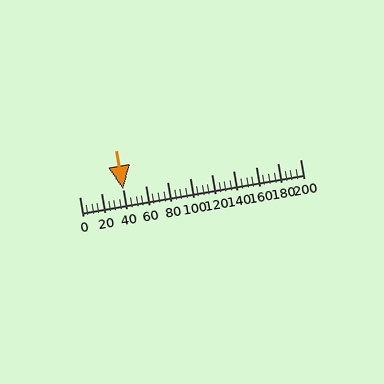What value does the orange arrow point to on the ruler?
The orange arrow points to approximately 40.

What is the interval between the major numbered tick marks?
The major tick marks are spaced 20 units apart.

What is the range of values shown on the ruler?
The ruler shows values from 0 to 200.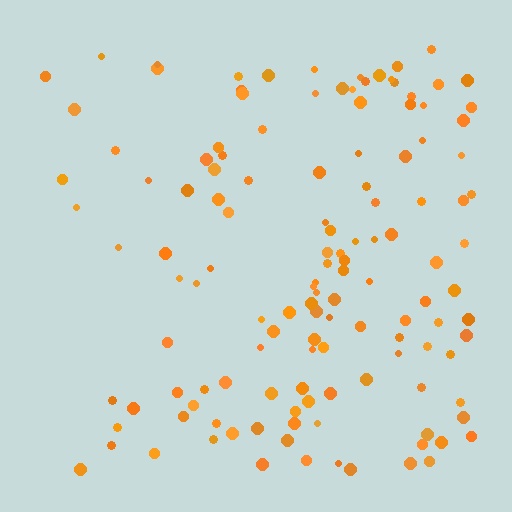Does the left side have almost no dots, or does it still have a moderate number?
Still a moderate number, just noticeably fewer than the right.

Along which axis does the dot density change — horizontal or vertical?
Horizontal.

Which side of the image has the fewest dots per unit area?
The left.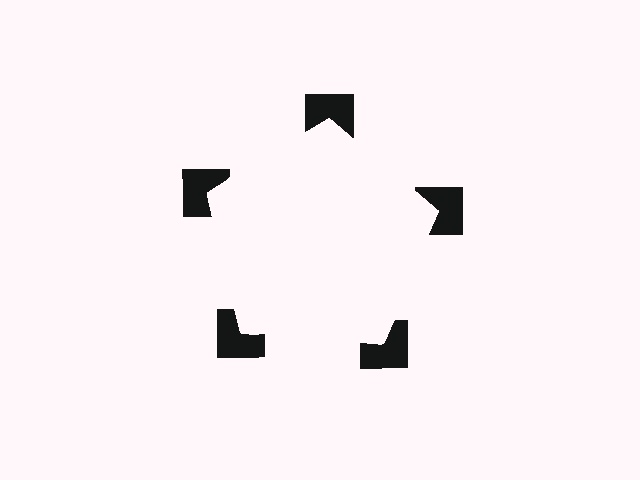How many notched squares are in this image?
There are 5 — one at each vertex of the illusory pentagon.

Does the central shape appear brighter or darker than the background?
It typically appears slightly brighter than the background, even though no actual brightness change is drawn.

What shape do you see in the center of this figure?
An illusory pentagon — its edges are inferred from the aligned wedge cuts in the notched squares, not physically drawn.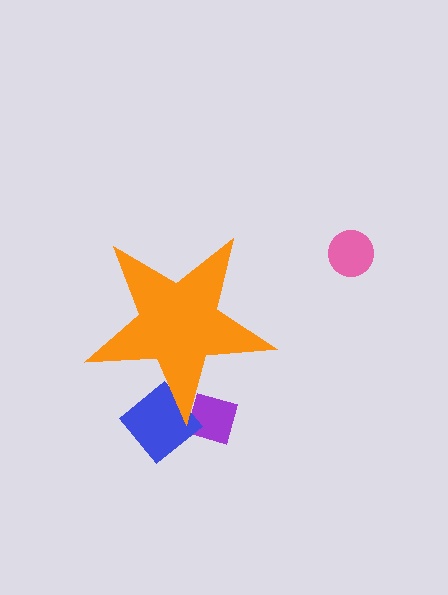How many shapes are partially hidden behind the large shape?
2 shapes are partially hidden.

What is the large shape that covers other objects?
An orange star.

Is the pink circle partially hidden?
No, the pink circle is fully visible.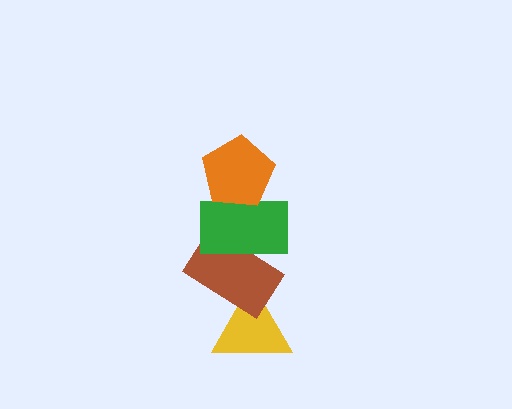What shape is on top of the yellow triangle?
The brown rectangle is on top of the yellow triangle.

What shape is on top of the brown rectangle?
The green rectangle is on top of the brown rectangle.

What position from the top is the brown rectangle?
The brown rectangle is 3rd from the top.